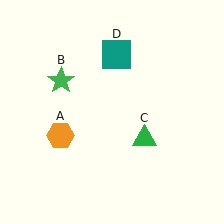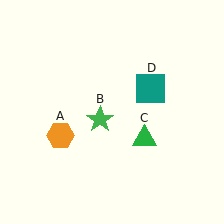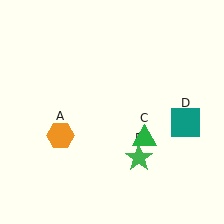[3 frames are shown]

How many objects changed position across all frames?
2 objects changed position: green star (object B), teal square (object D).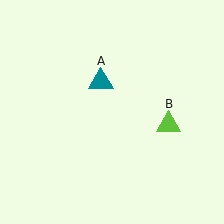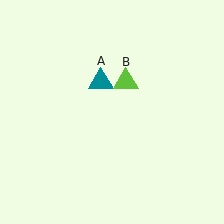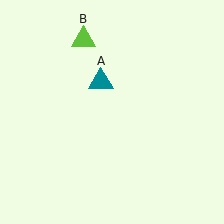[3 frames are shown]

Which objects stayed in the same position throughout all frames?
Teal triangle (object A) remained stationary.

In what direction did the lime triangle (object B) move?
The lime triangle (object B) moved up and to the left.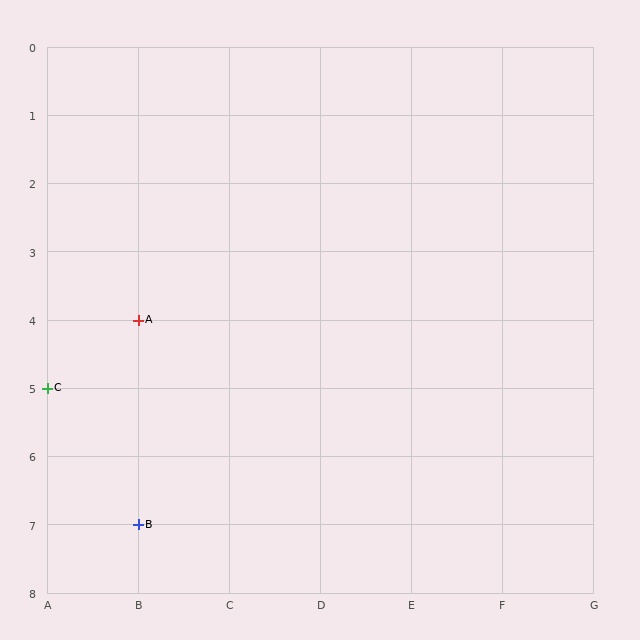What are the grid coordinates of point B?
Point B is at grid coordinates (B, 7).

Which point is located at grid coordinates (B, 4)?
Point A is at (B, 4).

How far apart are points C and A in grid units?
Points C and A are 1 column and 1 row apart (about 1.4 grid units diagonally).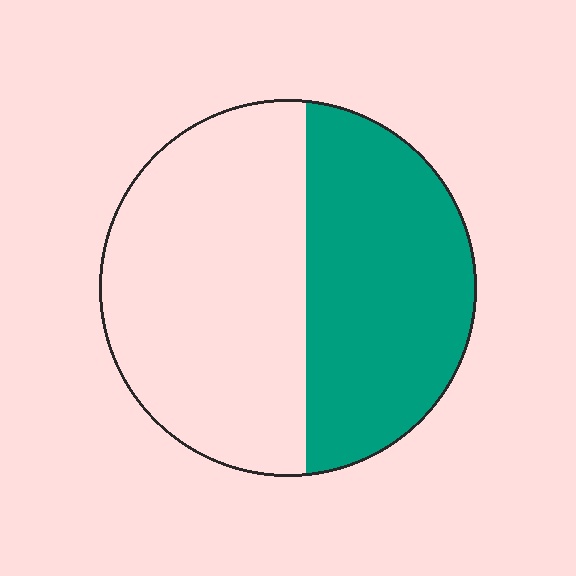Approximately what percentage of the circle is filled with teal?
Approximately 45%.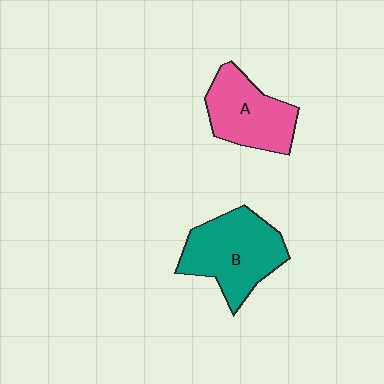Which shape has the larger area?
Shape B (teal).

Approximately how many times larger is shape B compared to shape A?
Approximately 1.2 times.